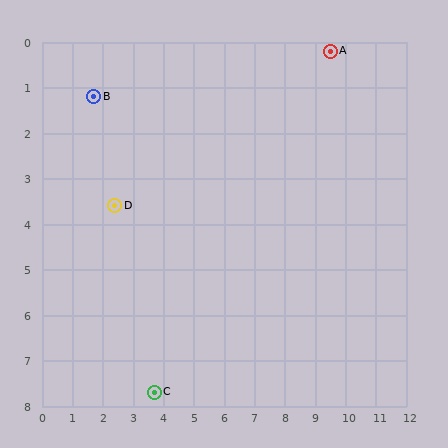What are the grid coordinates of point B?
Point B is at approximately (1.7, 1.2).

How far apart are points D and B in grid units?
Points D and B are about 2.5 grid units apart.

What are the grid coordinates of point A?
Point A is at approximately (9.5, 0.2).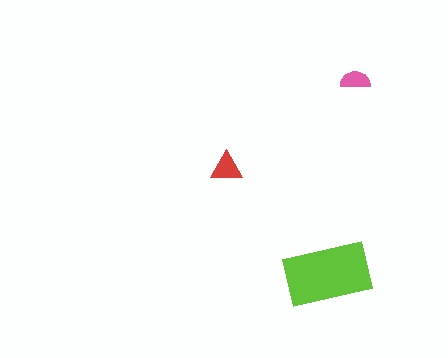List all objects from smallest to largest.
The pink semicircle, the red triangle, the lime rectangle.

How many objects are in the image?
There are 3 objects in the image.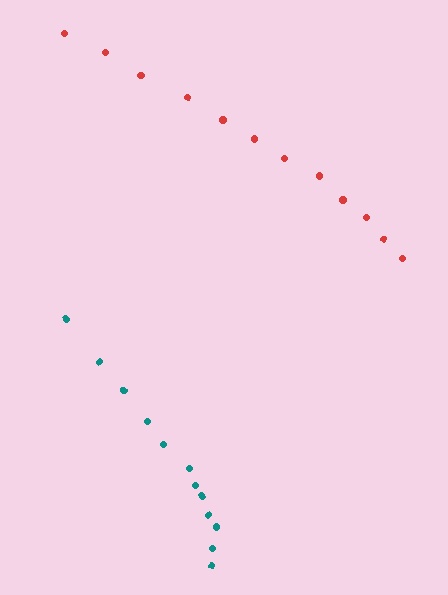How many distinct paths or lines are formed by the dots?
There are 2 distinct paths.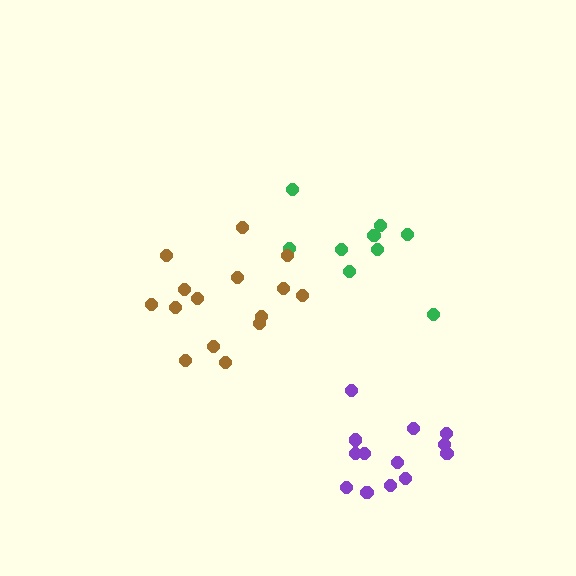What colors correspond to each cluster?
The clusters are colored: green, brown, purple.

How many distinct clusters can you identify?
There are 3 distinct clusters.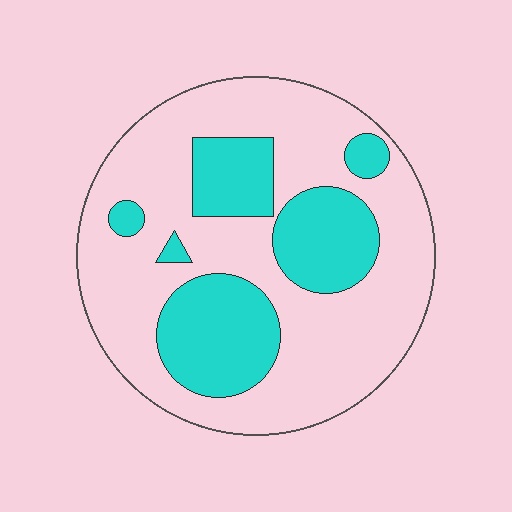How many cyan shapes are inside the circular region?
6.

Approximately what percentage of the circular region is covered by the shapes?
Approximately 30%.